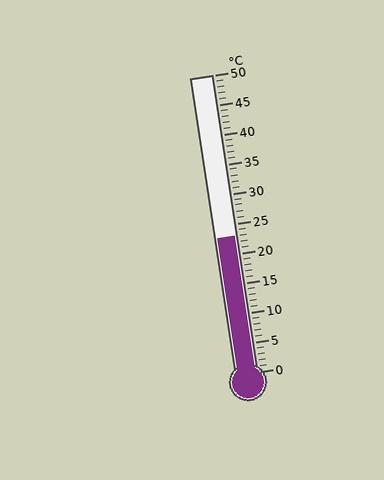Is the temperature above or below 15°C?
The temperature is above 15°C.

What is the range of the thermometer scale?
The thermometer scale ranges from 0°C to 50°C.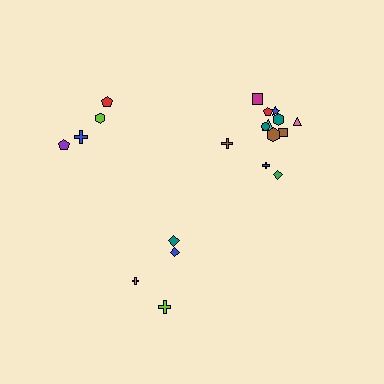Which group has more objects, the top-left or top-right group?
The top-right group.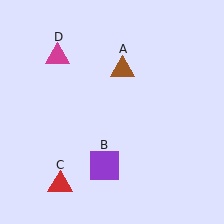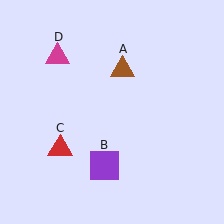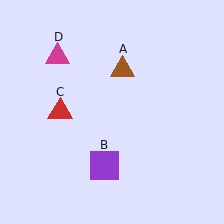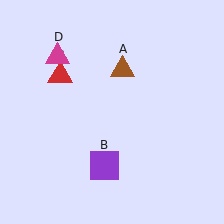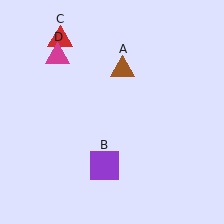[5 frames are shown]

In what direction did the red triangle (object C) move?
The red triangle (object C) moved up.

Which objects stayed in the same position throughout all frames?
Brown triangle (object A) and purple square (object B) and magenta triangle (object D) remained stationary.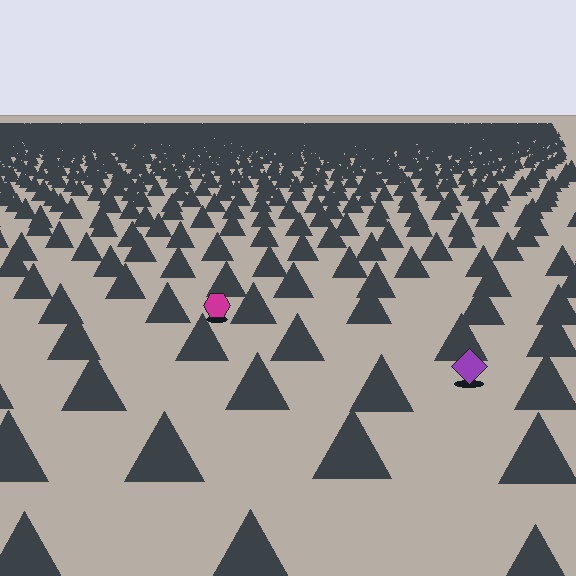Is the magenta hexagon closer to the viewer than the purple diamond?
No. The purple diamond is closer — you can tell from the texture gradient: the ground texture is coarser near it.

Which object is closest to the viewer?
The purple diamond is closest. The texture marks near it are larger and more spread out.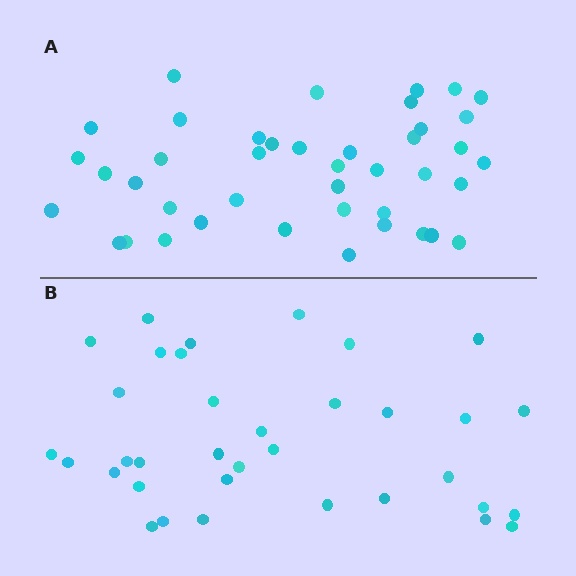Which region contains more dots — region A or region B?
Region A (the top region) has more dots.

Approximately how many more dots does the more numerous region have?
Region A has roughly 8 or so more dots than region B.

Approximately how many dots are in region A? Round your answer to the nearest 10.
About 40 dots. (The exact count is 42, which rounds to 40.)